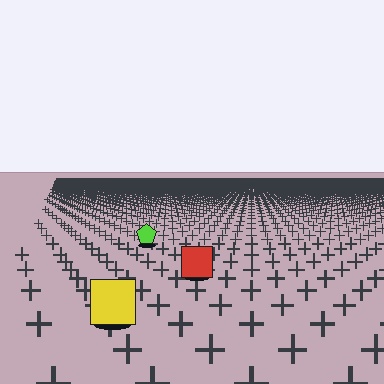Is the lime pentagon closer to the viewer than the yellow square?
No. The yellow square is closer — you can tell from the texture gradient: the ground texture is coarser near it.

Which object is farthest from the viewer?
The lime pentagon is farthest from the viewer. It appears smaller and the ground texture around it is denser.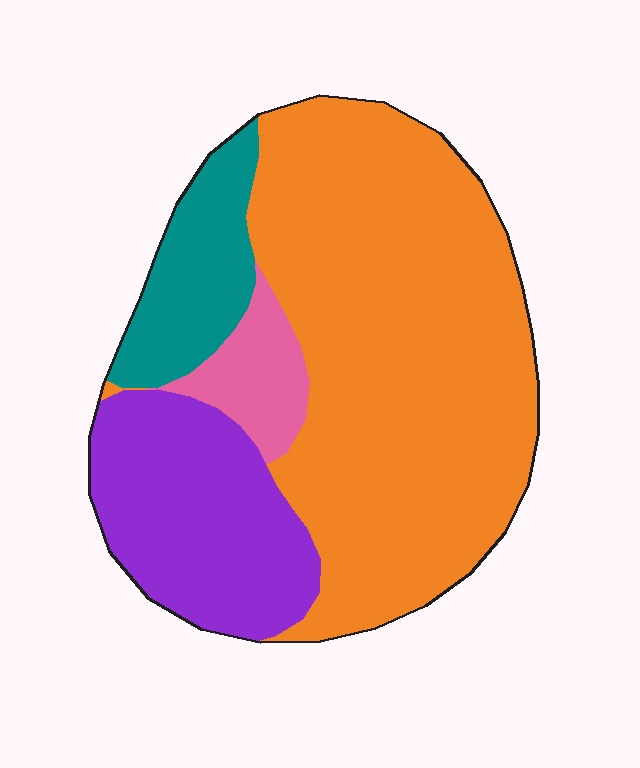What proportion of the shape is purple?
Purple covers roughly 20% of the shape.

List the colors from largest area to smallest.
From largest to smallest: orange, purple, teal, pink.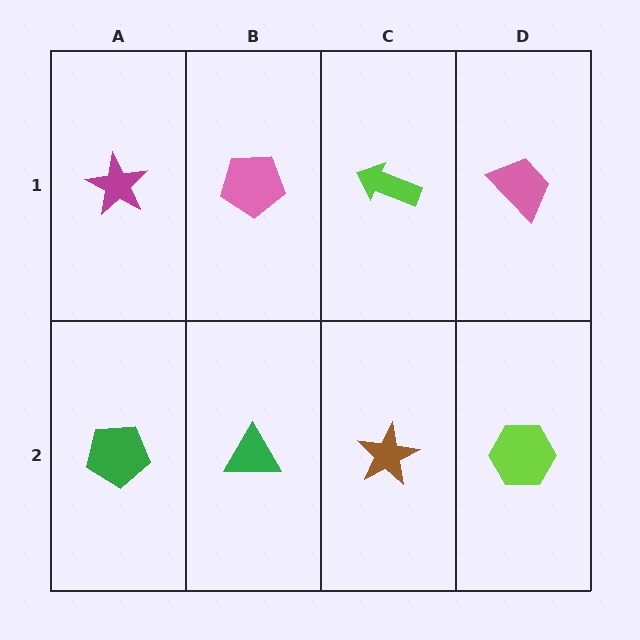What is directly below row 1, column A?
A green pentagon.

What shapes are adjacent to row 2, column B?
A pink pentagon (row 1, column B), a green pentagon (row 2, column A), a brown star (row 2, column C).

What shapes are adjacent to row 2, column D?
A pink trapezoid (row 1, column D), a brown star (row 2, column C).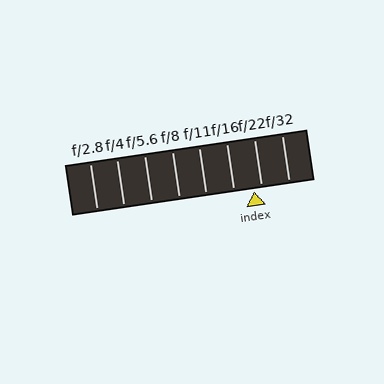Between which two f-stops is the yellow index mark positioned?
The index mark is between f/16 and f/22.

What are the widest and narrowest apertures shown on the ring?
The widest aperture shown is f/2.8 and the narrowest is f/32.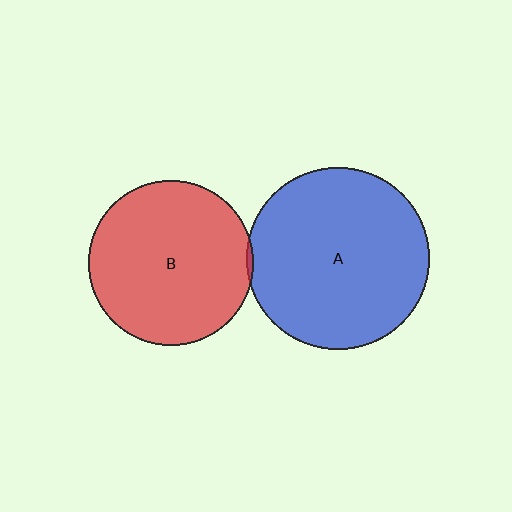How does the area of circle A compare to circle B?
Approximately 1.2 times.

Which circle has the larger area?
Circle A (blue).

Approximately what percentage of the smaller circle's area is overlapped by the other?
Approximately 5%.